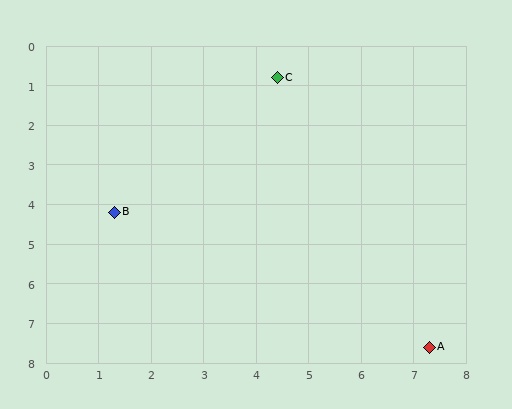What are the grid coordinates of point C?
Point C is at approximately (4.4, 0.8).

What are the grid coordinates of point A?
Point A is at approximately (7.3, 7.6).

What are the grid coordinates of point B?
Point B is at approximately (1.3, 4.2).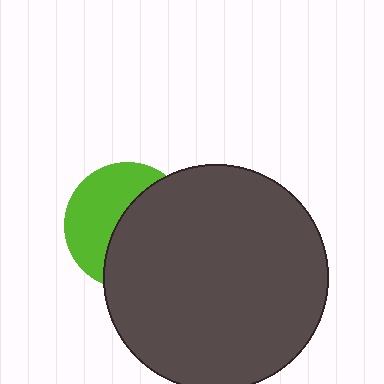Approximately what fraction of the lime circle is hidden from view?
Roughly 54% of the lime circle is hidden behind the dark gray circle.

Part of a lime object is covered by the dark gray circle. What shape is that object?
It is a circle.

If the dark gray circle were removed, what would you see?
You would see the complete lime circle.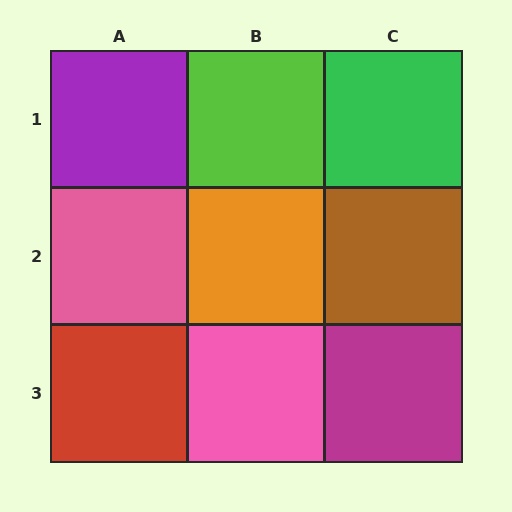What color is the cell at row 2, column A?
Pink.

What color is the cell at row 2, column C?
Brown.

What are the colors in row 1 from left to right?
Purple, lime, green.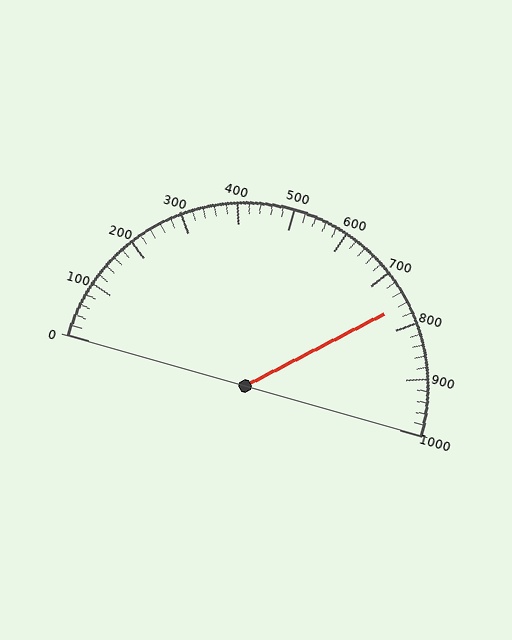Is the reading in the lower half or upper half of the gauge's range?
The reading is in the upper half of the range (0 to 1000).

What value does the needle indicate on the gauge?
The needle indicates approximately 760.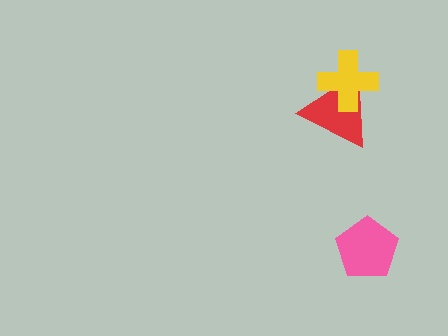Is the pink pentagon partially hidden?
No, no other shape covers it.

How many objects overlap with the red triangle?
1 object overlaps with the red triangle.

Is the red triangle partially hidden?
Yes, it is partially covered by another shape.